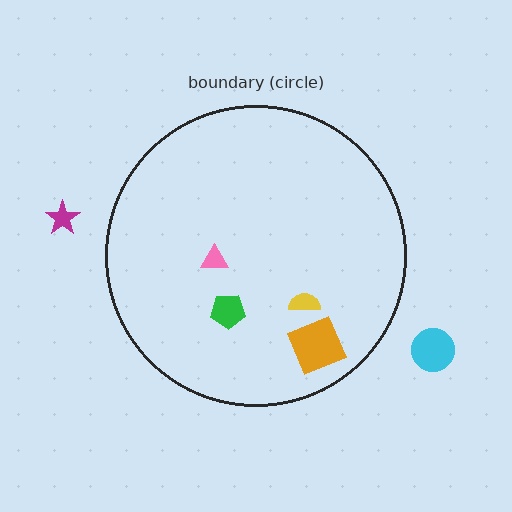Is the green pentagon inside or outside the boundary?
Inside.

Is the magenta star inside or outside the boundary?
Outside.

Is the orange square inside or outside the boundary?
Inside.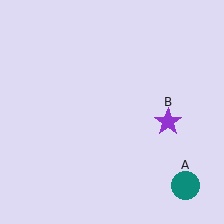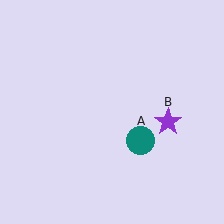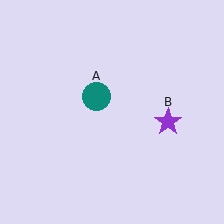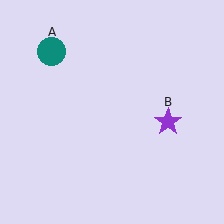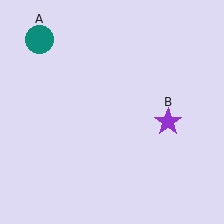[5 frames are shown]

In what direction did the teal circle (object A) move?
The teal circle (object A) moved up and to the left.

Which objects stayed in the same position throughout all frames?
Purple star (object B) remained stationary.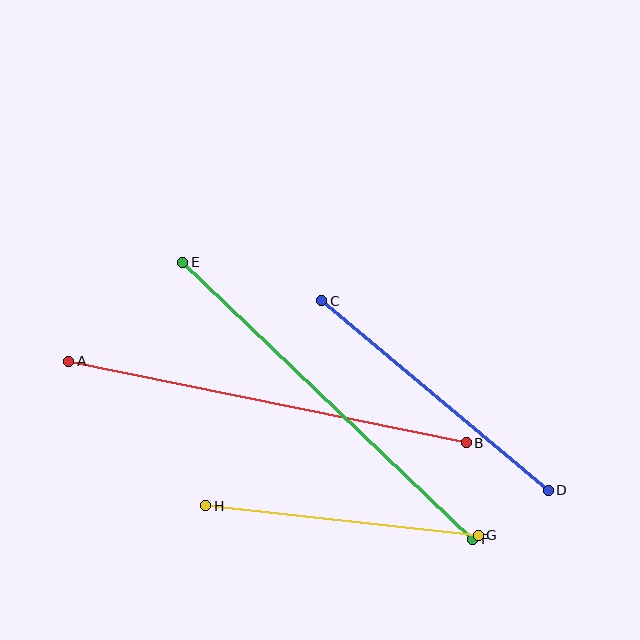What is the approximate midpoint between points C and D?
The midpoint is at approximately (435, 395) pixels.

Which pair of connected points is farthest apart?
Points A and B are farthest apart.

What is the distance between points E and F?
The distance is approximately 401 pixels.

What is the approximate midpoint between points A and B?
The midpoint is at approximately (267, 402) pixels.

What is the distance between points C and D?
The distance is approximately 295 pixels.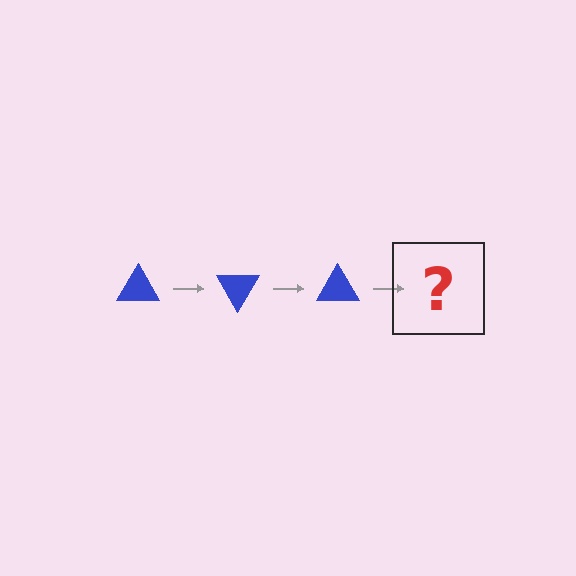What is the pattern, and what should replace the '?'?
The pattern is that the triangle rotates 60 degrees each step. The '?' should be a blue triangle rotated 180 degrees.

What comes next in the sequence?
The next element should be a blue triangle rotated 180 degrees.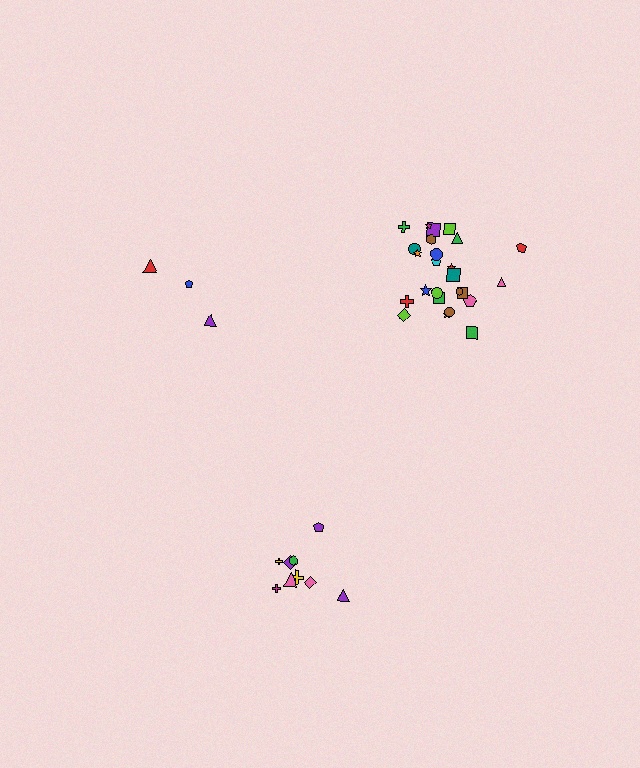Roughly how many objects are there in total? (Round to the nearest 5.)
Roughly 40 objects in total.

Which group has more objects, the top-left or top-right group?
The top-right group.